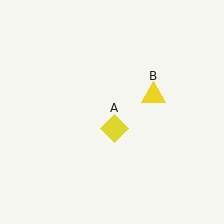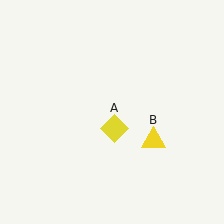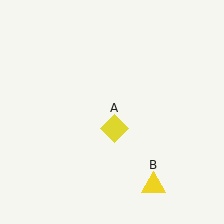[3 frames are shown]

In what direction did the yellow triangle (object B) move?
The yellow triangle (object B) moved down.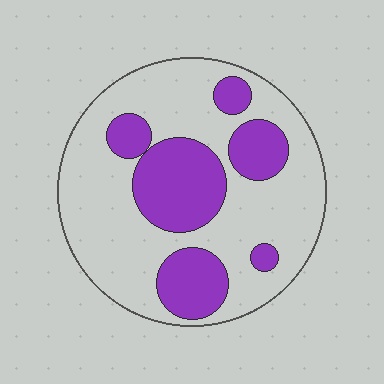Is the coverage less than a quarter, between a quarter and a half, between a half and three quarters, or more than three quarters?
Between a quarter and a half.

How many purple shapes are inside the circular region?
6.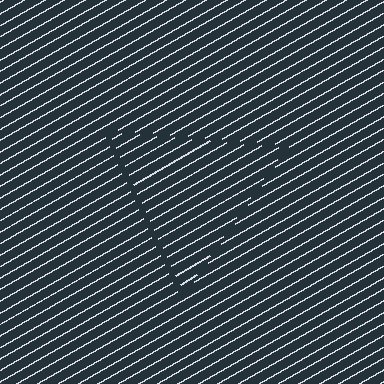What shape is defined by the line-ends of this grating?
An illusory triangle. The interior of the shape contains the same grating, shifted by half a period — the contour is defined by the phase discontinuity where line-ends from the inner and outer gratings abut.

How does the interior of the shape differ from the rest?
The interior of the shape contains the same grating, shifted by half a period — the contour is defined by the phase discontinuity where line-ends from the inner and outer gratings abut.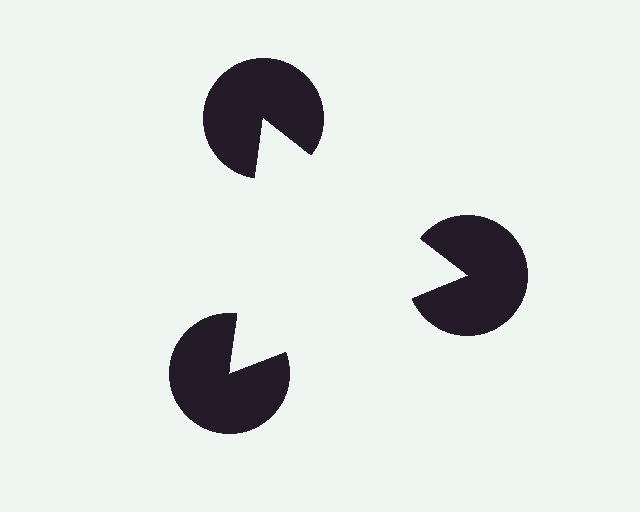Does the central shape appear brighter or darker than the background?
It typically appears slightly brighter than the background, even though no actual brightness change is drawn.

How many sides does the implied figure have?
3 sides.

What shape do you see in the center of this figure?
An illusory triangle — its edges are inferred from the aligned wedge cuts in the pac-man discs, not physically drawn.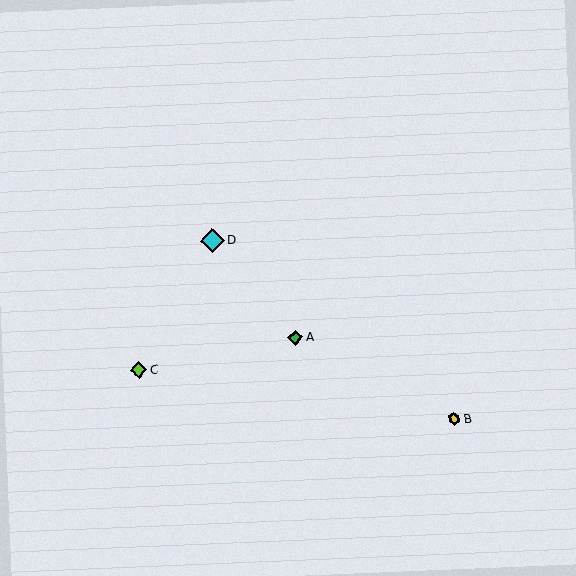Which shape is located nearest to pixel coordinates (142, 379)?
The lime diamond (labeled C) at (139, 370) is nearest to that location.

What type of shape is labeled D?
Shape D is a cyan diamond.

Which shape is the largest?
The cyan diamond (labeled D) is the largest.